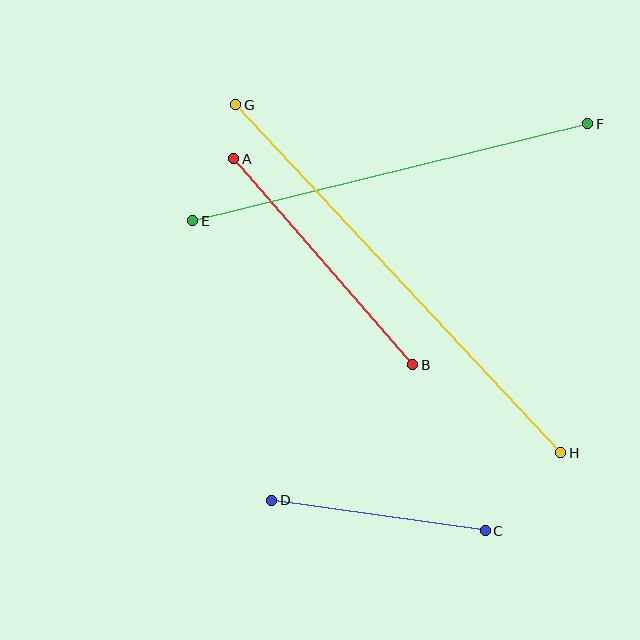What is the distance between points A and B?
The distance is approximately 273 pixels.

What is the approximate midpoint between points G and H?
The midpoint is at approximately (398, 279) pixels.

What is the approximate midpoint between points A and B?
The midpoint is at approximately (323, 262) pixels.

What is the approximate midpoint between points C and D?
The midpoint is at approximately (379, 516) pixels.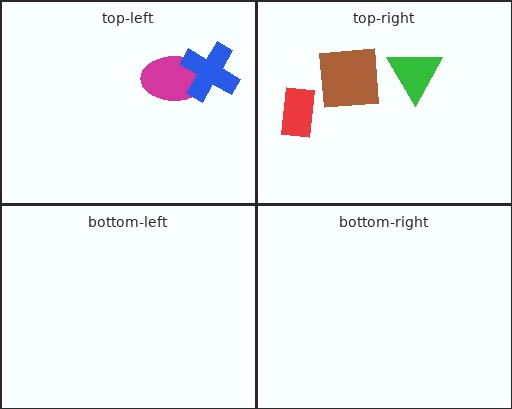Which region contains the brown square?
The top-right region.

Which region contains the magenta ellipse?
The top-left region.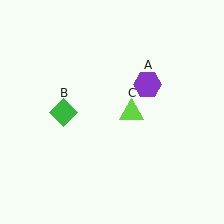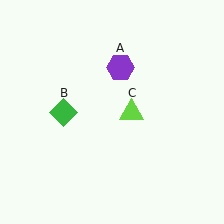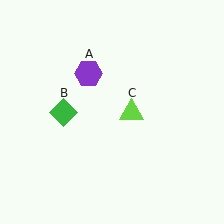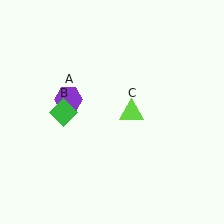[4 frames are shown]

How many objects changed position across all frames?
1 object changed position: purple hexagon (object A).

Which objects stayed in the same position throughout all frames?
Green diamond (object B) and lime triangle (object C) remained stationary.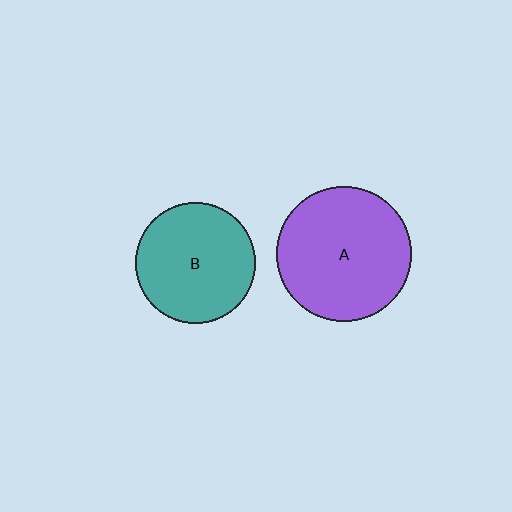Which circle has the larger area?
Circle A (purple).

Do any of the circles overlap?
No, none of the circles overlap.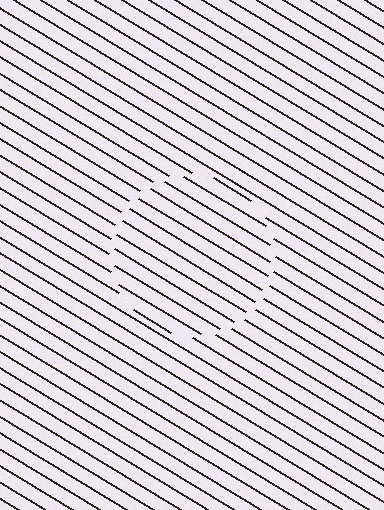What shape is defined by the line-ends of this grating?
An illusory circle. The interior of the shape contains the same grating, shifted by half a period — the contour is defined by the phase discontinuity where line-ends from the inner and outer gratings abut.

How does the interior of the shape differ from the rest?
The interior of the shape contains the same grating, shifted by half a period — the contour is defined by the phase discontinuity where line-ends from the inner and outer gratings abut.